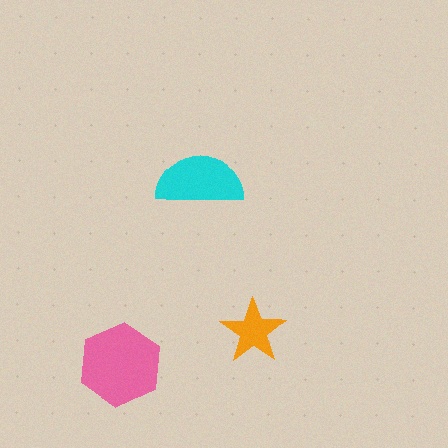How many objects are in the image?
There are 3 objects in the image.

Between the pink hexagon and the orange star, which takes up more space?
The pink hexagon.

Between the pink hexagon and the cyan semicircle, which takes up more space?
The pink hexagon.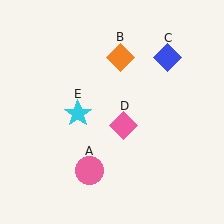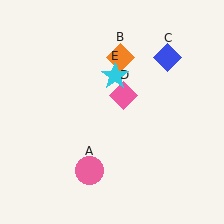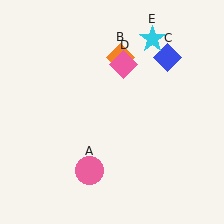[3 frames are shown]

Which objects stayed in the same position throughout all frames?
Pink circle (object A) and orange diamond (object B) and blue diamond (object C) remained stationary.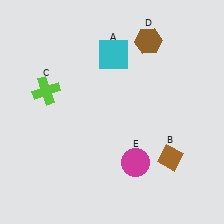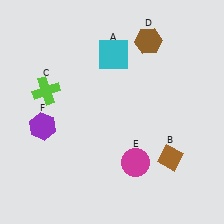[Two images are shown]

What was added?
A purple hexagon (F) was added in Image 2.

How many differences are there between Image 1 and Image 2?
There is 1 difference between the two images.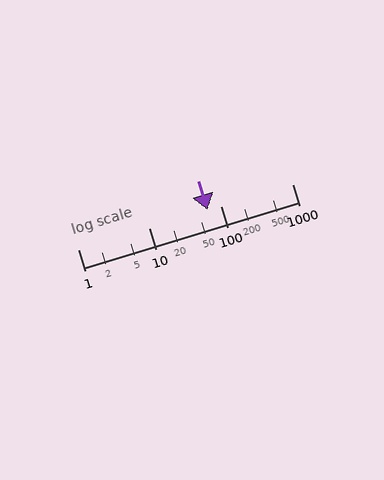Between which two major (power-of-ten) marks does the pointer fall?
The pointer is between 10 and 100.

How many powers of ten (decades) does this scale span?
The scale spans 3 decades, from 1 to 1000.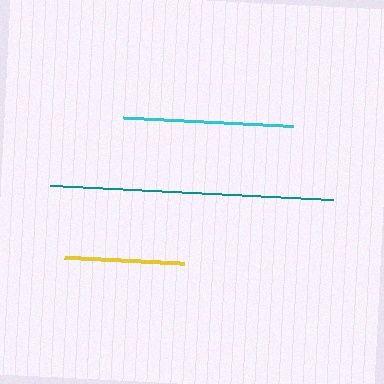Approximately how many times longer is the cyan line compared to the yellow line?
The cyan line is approximately 1.4 times the length of the yellow line.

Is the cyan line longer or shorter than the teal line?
The teal line is longer than the cyan line.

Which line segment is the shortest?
The yellow line is the shortest at approximately 120 pixels.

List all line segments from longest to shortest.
From longest to shortest: teal, cyan, yellow.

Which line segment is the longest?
The teal line is the longest at approximately 283 pixels.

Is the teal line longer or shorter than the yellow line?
The teal line is longer than the yellow line.